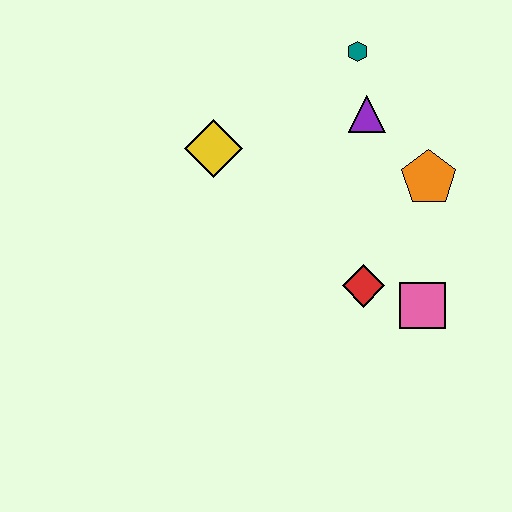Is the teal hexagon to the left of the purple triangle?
Yes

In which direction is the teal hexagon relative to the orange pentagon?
The teal hexagon is above the orange pentagon.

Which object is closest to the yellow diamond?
The purple triangle is closest to the yellow diamond.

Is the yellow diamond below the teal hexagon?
Yes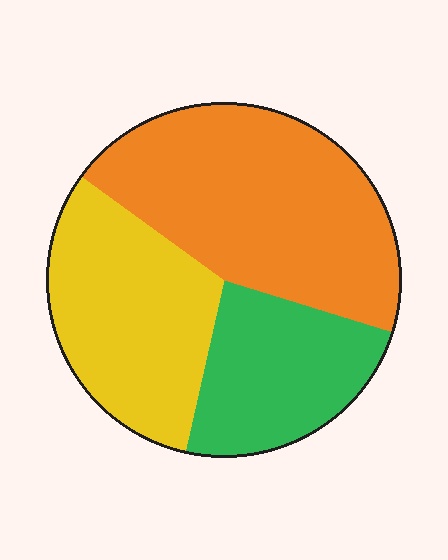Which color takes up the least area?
Green, at roughly 25%.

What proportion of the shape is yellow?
Yellow takes up between a quarter and a half of the shape.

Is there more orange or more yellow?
Orange.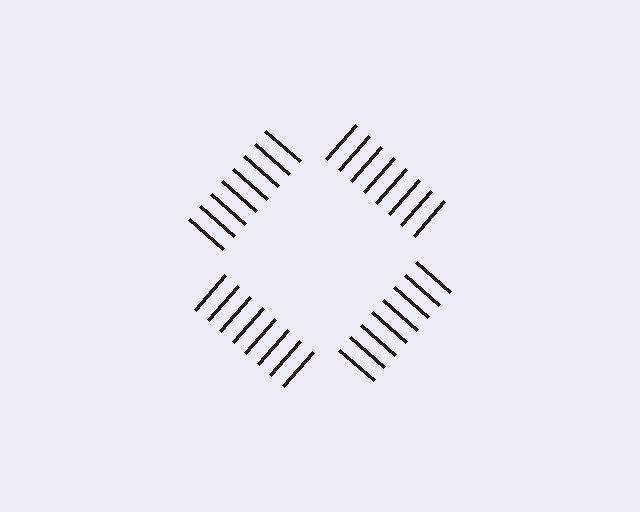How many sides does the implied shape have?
4 sides — the line-ends trace a square.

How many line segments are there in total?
32 — 8 along each of the 4 edges.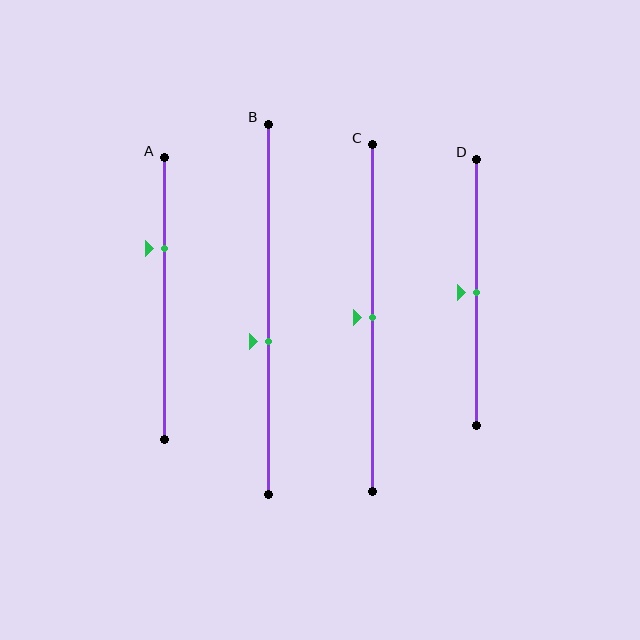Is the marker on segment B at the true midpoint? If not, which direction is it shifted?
No, the marker on segment B is shifted downward by about 9% of the segment length.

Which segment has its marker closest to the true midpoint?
Segment C has its marker closest to the true midpoint.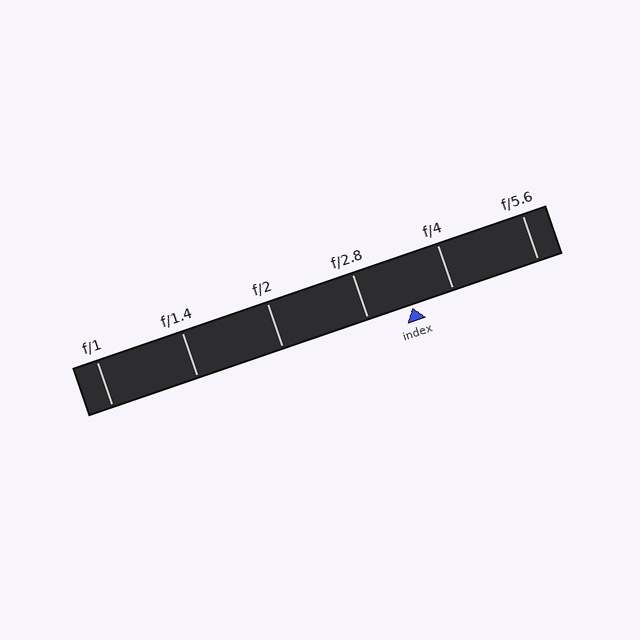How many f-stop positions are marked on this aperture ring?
There are 6 f-stop positions marked.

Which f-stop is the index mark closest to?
The index mark is closest to f/4.